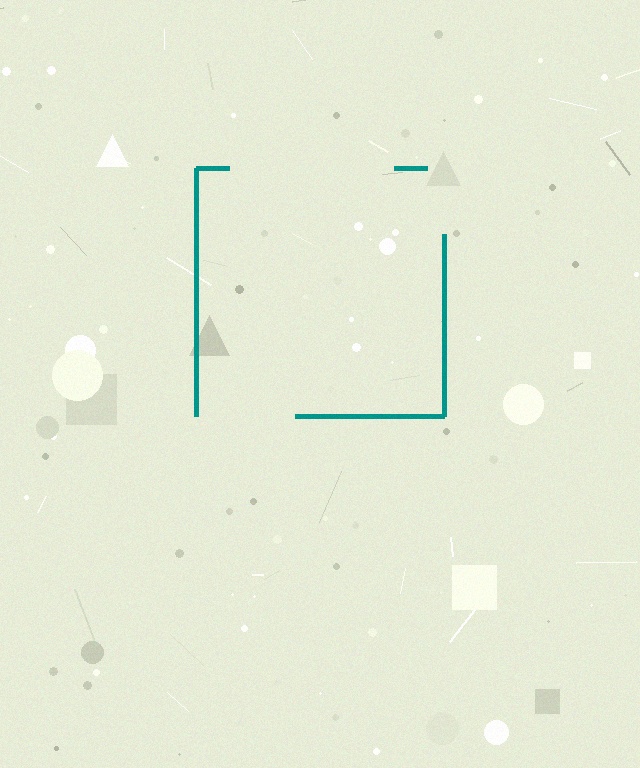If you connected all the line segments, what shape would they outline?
They would outline a square.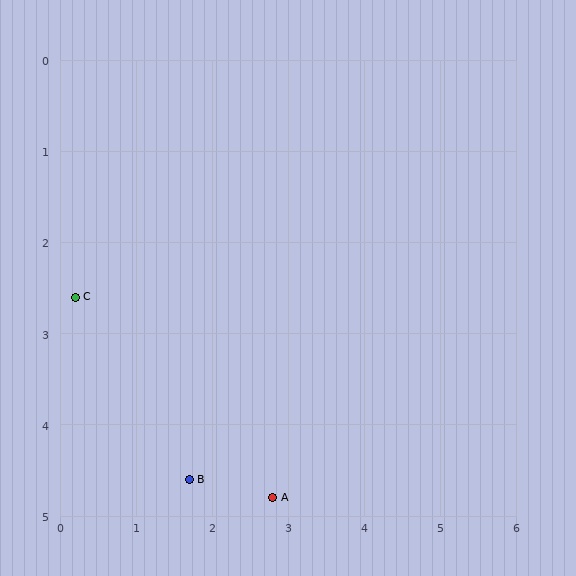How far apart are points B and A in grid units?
Points B and A are about 1.1 grid units apart.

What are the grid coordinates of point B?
Point B is at approximately (1.7, 4.6).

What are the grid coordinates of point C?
Point C is at approximately (0.2, 2.6).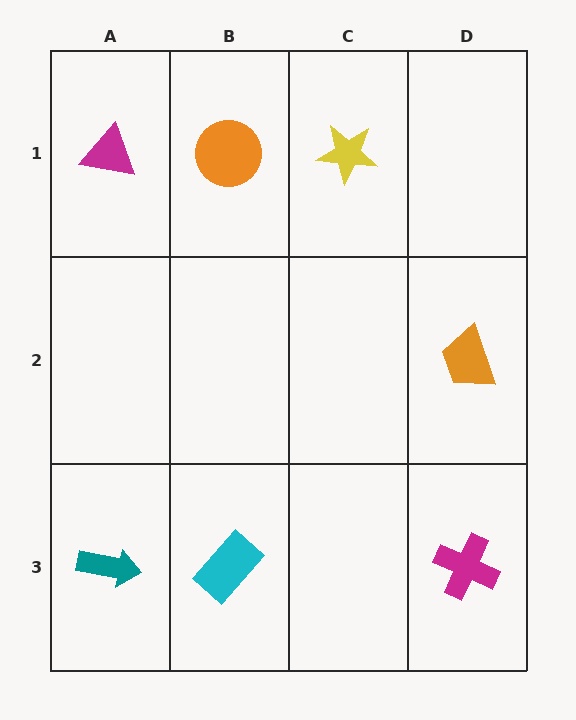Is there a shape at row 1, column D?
No, that cell is empty.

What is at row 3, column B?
A cyan rectangle.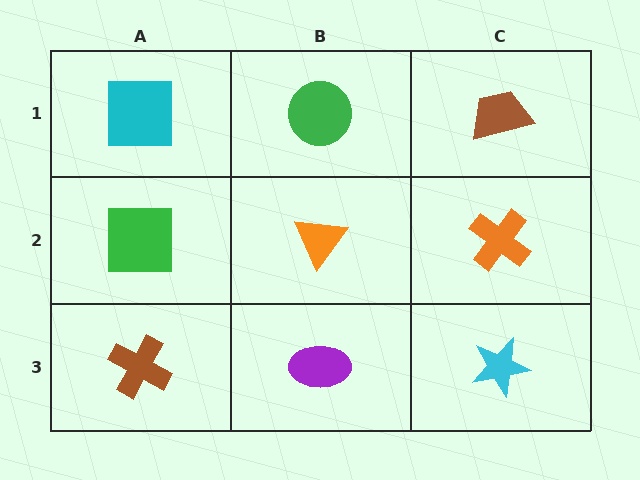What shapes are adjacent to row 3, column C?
An orange cross (row 2, column C), a purple ellipse (row 3, column B).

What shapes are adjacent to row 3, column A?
A green square (row 2, column A), a purple ellipse (row 3, column B).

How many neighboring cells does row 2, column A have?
3.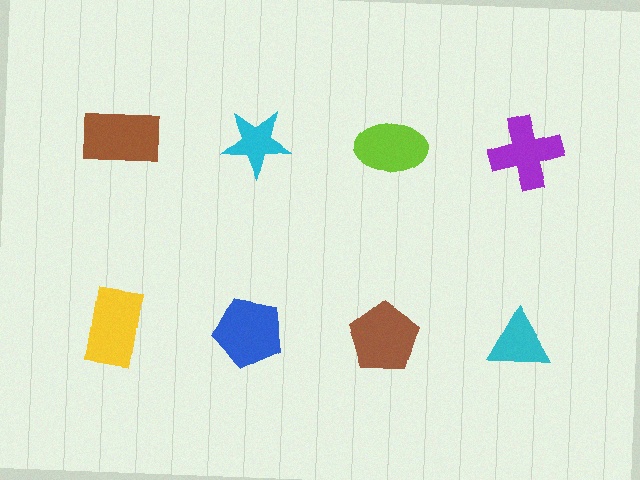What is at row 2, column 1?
A yellow rectangle.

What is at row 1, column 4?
A purple cross.